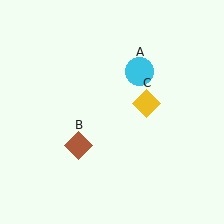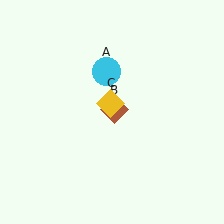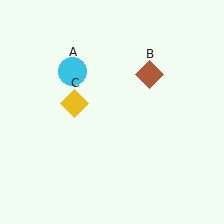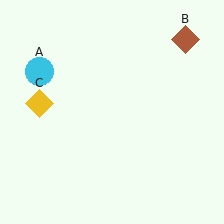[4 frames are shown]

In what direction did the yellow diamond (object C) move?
The yellow diamond (object C) moved left.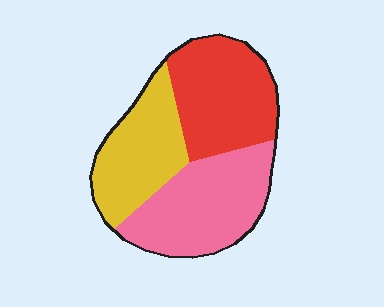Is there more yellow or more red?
Red.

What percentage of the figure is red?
Red takes up about one third (1/3) of the figure.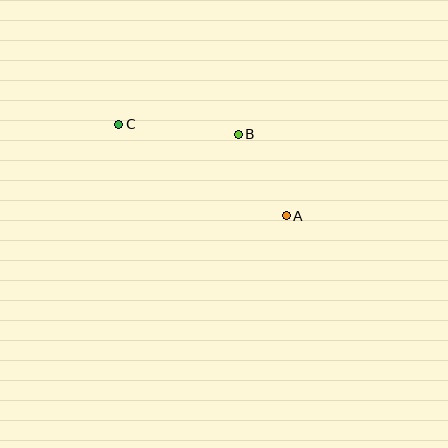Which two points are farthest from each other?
Points A and C are farthest from each other.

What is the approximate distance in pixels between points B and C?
The distance between B and C is approximately 120 pixels.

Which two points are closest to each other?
Points A and B are closest to each other.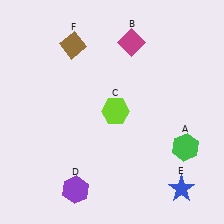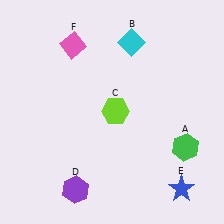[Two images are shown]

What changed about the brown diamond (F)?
In Image 1, F is brown. In Image 2, it changed to pink.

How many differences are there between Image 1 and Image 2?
There are 2 differences between the two images.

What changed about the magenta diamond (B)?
In Image 1, B is magenta. In Image 2, it changed to cyan.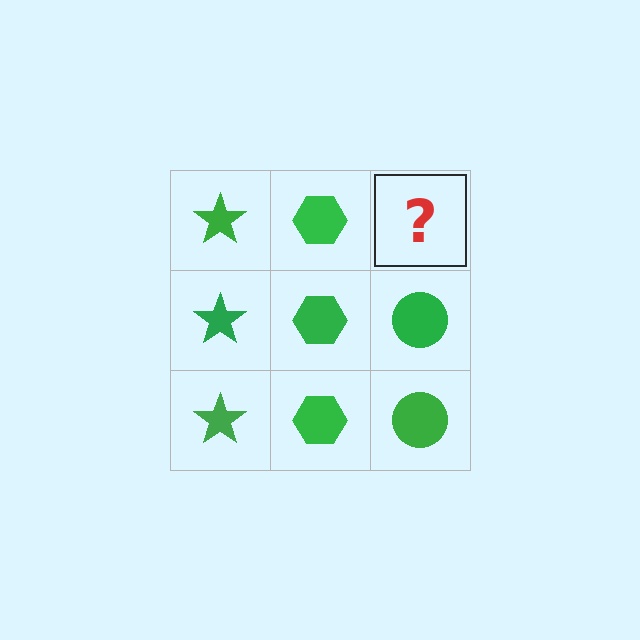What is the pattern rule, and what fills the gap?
The rule is that each column has a consistent shape. The gap should be filled with a green circle.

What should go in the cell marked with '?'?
The missing cell should contain a green circle.